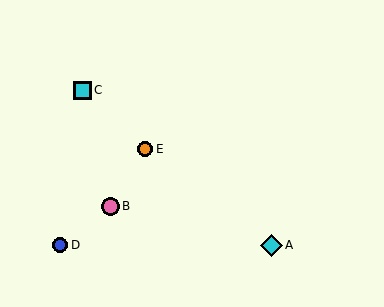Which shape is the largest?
The cyan diamond (labeled A) is the largest.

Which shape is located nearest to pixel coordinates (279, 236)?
The cyan diamond (labeled A) at (272, 245) is nearest to that location.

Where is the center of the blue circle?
The center of the blue circle is at (60, 245).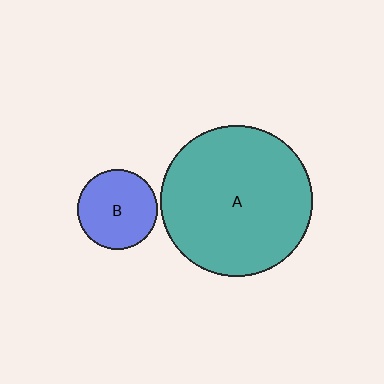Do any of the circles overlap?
No, none of the circles overlap.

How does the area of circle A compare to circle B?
Approximately 3.6 times.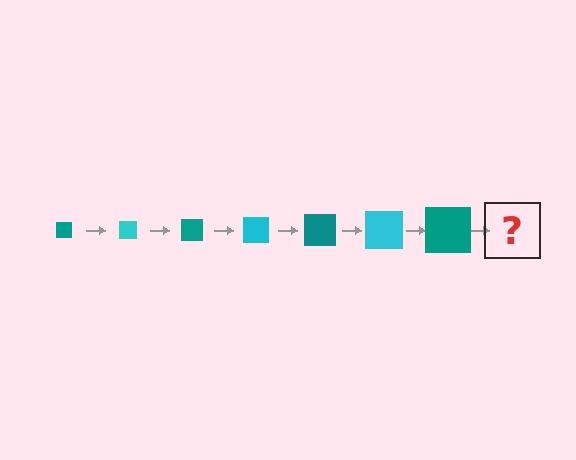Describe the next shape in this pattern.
It should be a cyan square, larger than the previous one.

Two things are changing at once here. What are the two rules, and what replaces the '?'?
The two rules are that the square grows larger each step and the color cycles through teal and cyan. The '?' should be a cyan square, larger than the previous one.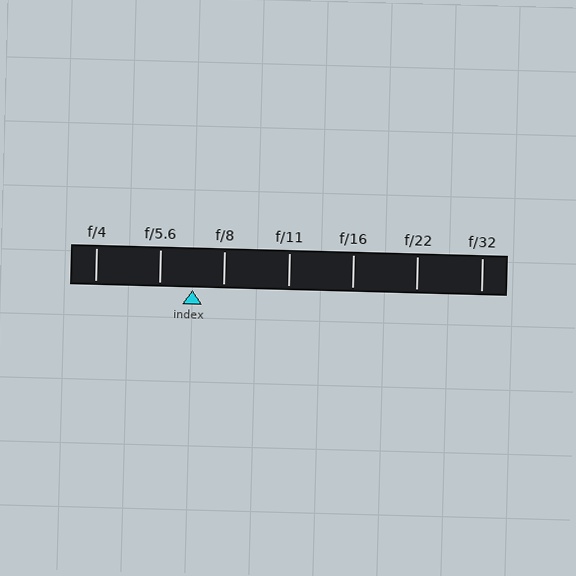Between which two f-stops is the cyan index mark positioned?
The index mark is between f/5.6 and f/8.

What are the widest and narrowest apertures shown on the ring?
The widest aperture shown is f/4 and the narrowest is f/32.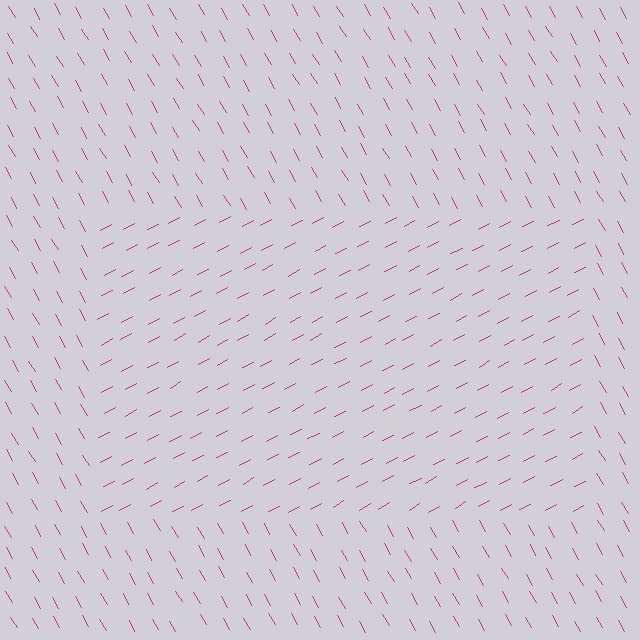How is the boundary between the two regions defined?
The boundary is defined purely by a change in line orientation (approximately 88 degrees difference). All lines are the same color and thickness.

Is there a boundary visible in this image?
Yes, there is a texture boundary formed by a change in line orientation.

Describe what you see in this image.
The image is filled with small magenta line segments. A rectangle region in the image has lines oriented differently from the surrounding lines, creating a visible texture boundary.